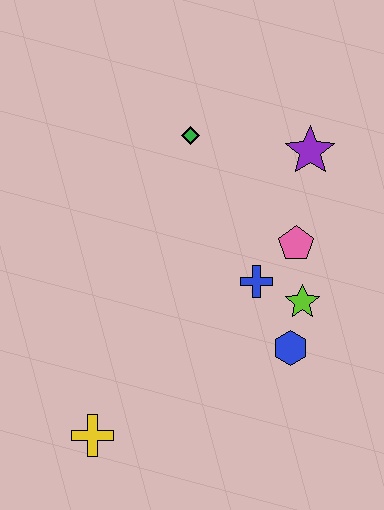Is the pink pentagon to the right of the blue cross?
Yes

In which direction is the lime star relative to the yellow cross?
The lime star is to the right of the yellow cross.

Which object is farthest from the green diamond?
The yellow cross is farthest from the green diamond.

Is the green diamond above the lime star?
Yes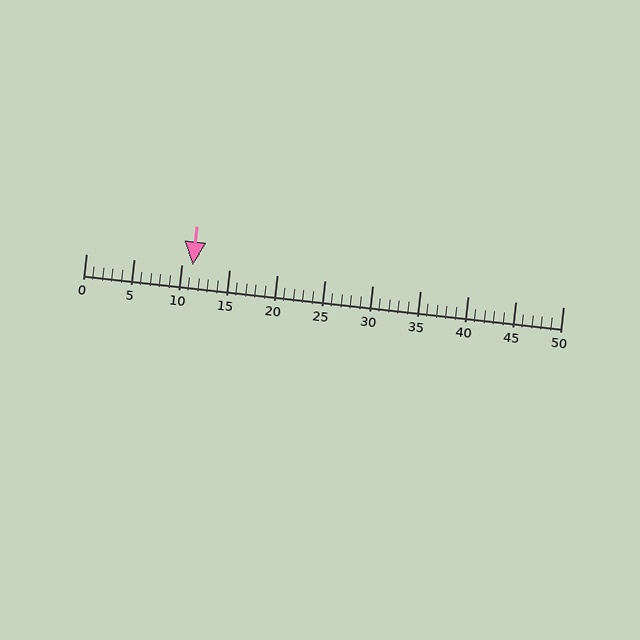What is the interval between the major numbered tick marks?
The major tick marks are spaced 5 units apart.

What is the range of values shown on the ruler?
The ruler shows values from 0 to 50.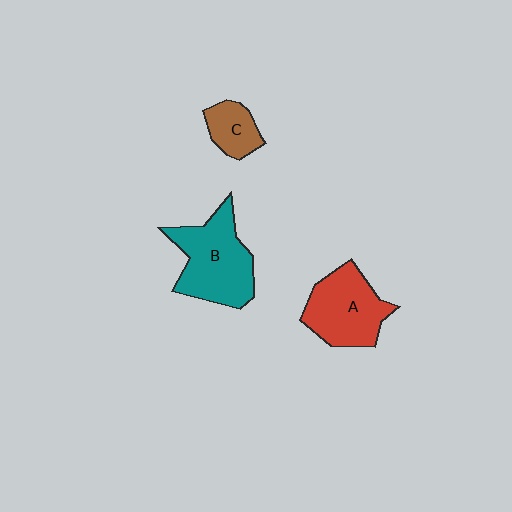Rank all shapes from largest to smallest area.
From largest to smallest: B (teal), A (red), C (brown).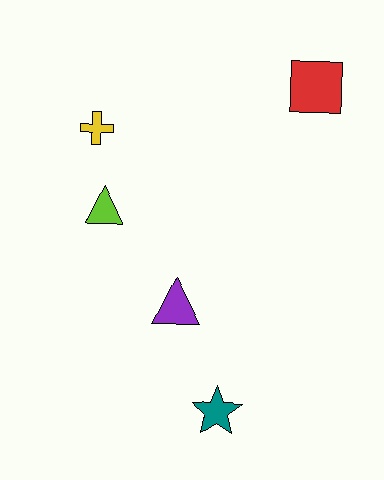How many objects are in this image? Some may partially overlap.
There are 5 objects.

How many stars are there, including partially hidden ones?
There is 1 star.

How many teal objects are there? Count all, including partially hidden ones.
There is 1 teal object.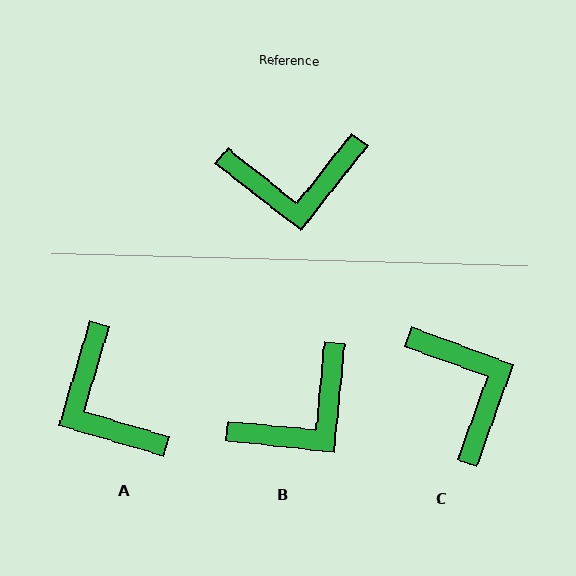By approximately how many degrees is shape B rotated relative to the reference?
Approximately 32 degrees counter-clockwise.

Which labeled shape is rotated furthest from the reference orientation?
C, about 108 degrees away.